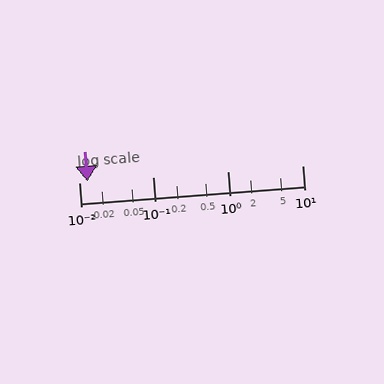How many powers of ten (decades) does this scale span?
The scale spans 3 decades, from 0.01 to 10.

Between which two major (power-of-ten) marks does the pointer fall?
The pointer is between 0.01 and 0.1.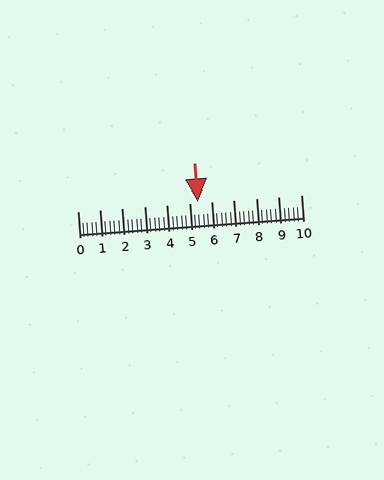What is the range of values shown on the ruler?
The ruler shows values from 0 to 10.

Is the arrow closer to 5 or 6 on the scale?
The arrow is closer to 5.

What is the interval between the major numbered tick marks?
The major tick marks are spaced 1 units apart.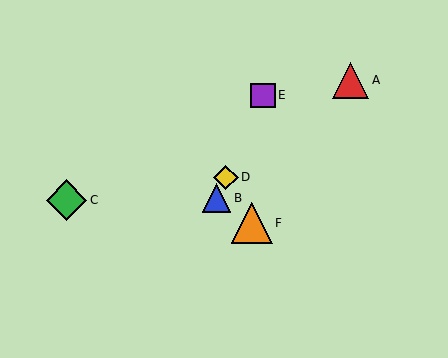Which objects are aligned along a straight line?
Objects B, D, E are aligned along a straight line.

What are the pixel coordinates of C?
Object C is at (67, 200).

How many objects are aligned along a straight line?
3 objects (B, D, E) are aligned along a straight line.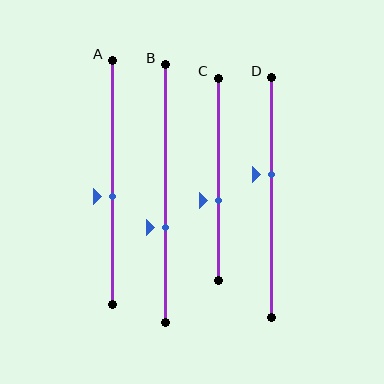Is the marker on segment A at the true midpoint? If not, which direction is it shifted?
No, the marker on segment A is shifted downward by about 6% of the segment length.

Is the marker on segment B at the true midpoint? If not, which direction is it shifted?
No, the marker on segment B is shifted downward by about 13% of the segment length.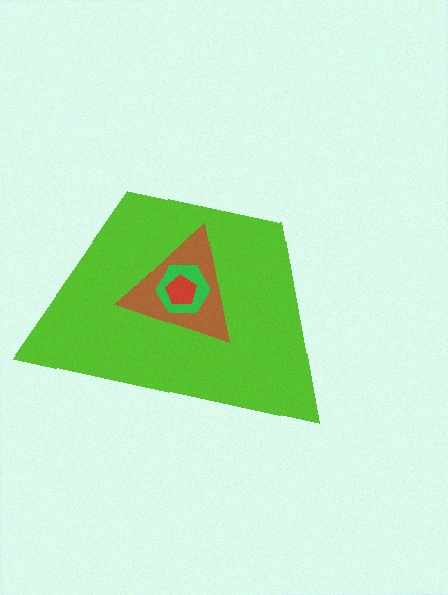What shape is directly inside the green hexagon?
The red pentagon.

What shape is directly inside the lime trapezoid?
The brown triangle.